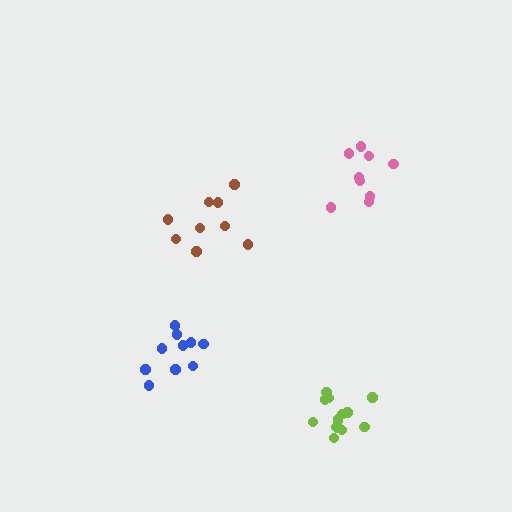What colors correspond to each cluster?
The clusters are colored: pink, blue, lime, brown.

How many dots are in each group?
Group 1: 9 dots, Group 2: 10 dots, Group 3: 14 dots, Group 4: 9 dots (42 total).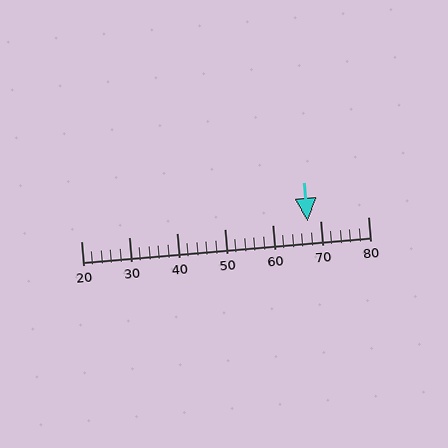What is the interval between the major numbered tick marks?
The major tick marks are spaced 10 units apart.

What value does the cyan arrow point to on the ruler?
The cyan arrow points to approximately 67.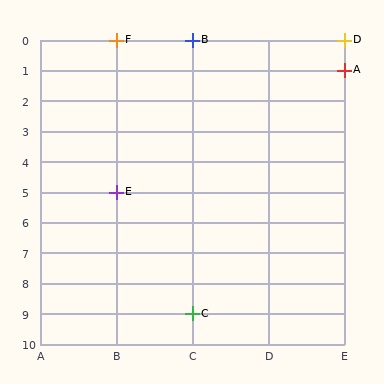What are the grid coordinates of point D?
Point D is at grid coordinates (E, 0).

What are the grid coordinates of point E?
Point E is at grid coordinates (B, 5).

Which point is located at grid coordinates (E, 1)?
Point A is at (E, 1).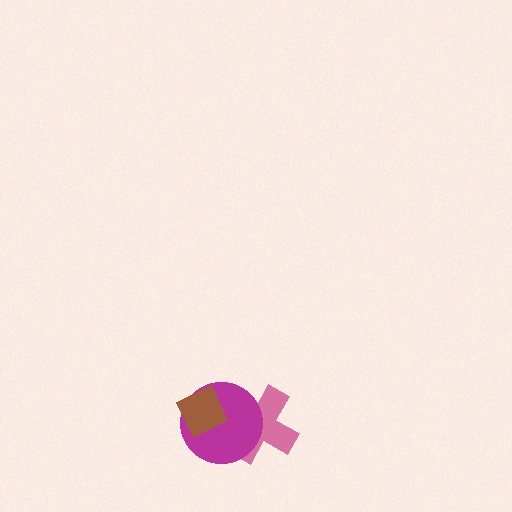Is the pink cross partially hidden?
Yes, it is partially covered by another shape.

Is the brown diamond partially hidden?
No, no other shape covers it.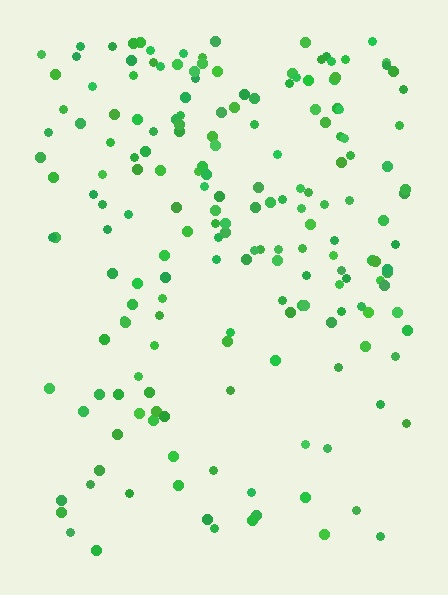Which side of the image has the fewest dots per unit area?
The bottom.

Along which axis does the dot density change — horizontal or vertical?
Vertical.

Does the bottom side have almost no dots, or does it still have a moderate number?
Still a moderate number, just noticeably fewer than the top.